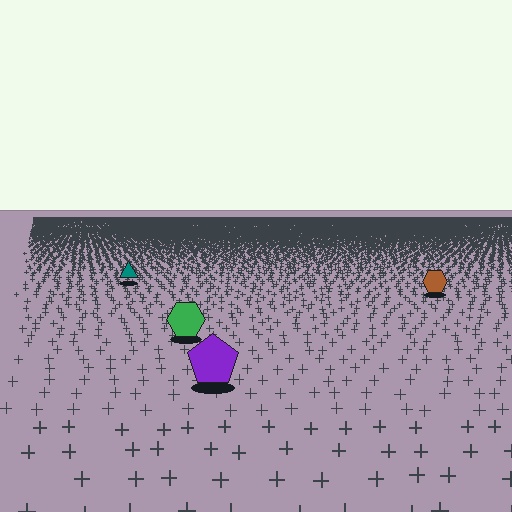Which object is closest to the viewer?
The purple pentagon is closest. The texture marks near it are larger and more spread out.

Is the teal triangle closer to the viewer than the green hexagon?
No. The green hexagon is closer — you can tell from the texture gradient: the ground texture is coarser near it.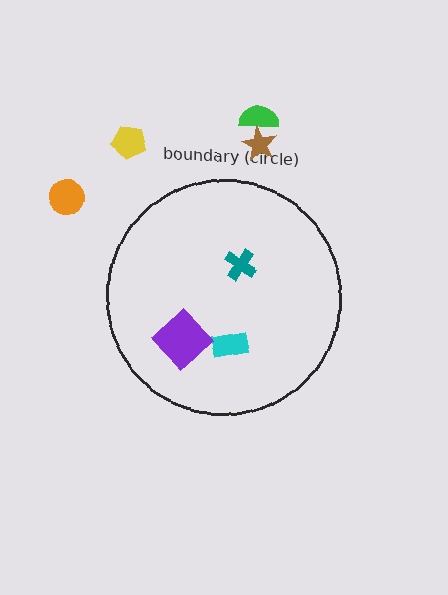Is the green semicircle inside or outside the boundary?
Outside.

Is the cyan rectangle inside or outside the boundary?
Inside.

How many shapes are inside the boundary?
3 inside, 4 outside.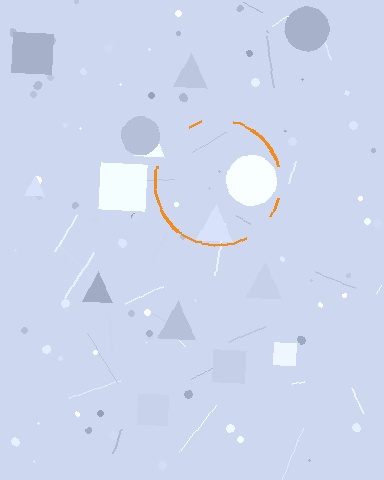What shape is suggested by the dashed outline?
The dashed outline suggests a circle.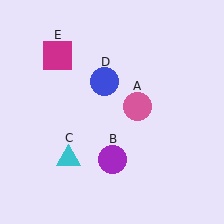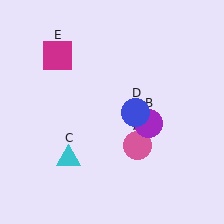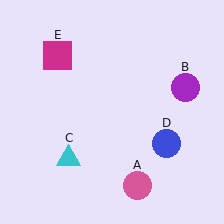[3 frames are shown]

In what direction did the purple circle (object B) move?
The purple circle (object B) moved up and to the right.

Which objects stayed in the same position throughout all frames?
Cyan triangle (object C) and magenta square (object E) remained stationary.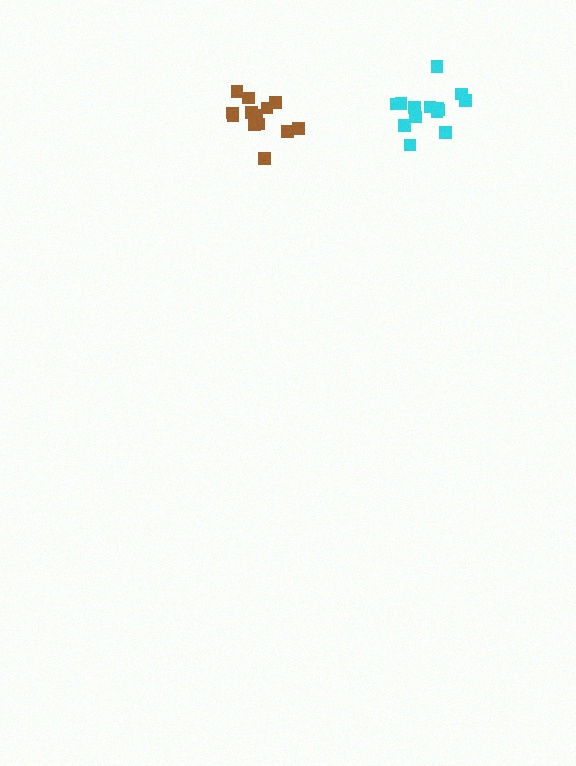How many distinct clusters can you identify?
There are 2 distinct clusters.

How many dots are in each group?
Group 1: 14 dots, Group 2: 14 dots (28 total).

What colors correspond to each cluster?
The clusters are colored: cyan, brown.